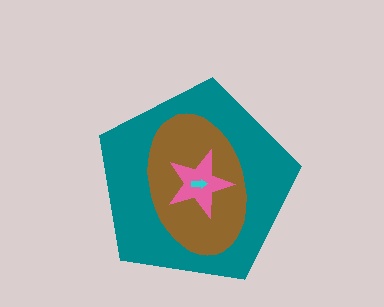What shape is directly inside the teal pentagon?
The brown ellipse.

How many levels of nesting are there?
4.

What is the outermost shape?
The teal pentagon.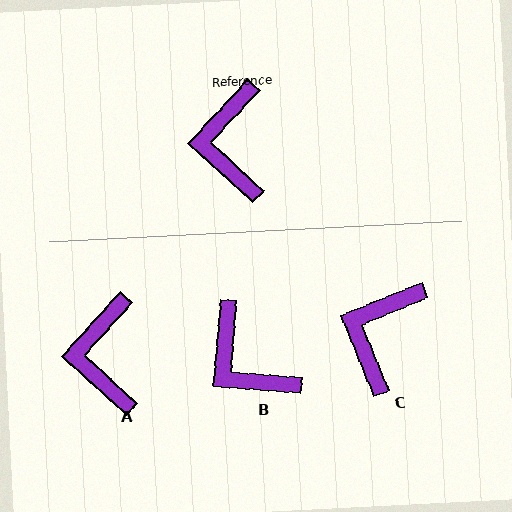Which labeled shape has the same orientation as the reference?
A.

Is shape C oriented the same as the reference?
No, it is off by about 25 degrees.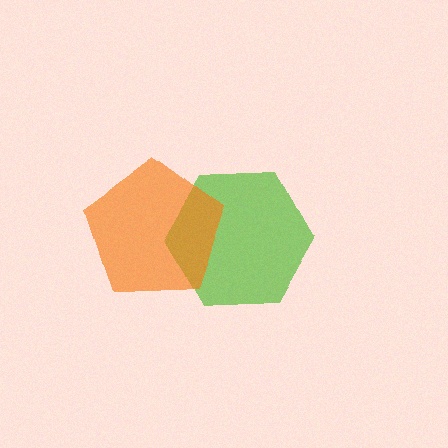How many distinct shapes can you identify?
There are 2 distinct shapes: a lime hexagon, an orange pentagon.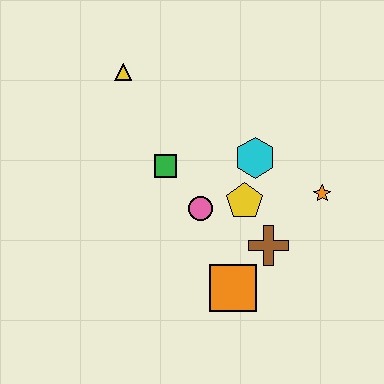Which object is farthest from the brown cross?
The yellow triangle is farthest from the brown cross.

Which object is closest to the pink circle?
The yellow pentagon is closest to the pink circle.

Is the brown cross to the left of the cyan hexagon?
No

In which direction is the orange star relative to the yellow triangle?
The orange star is to the right of the yellow triangle.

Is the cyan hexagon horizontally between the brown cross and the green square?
Yes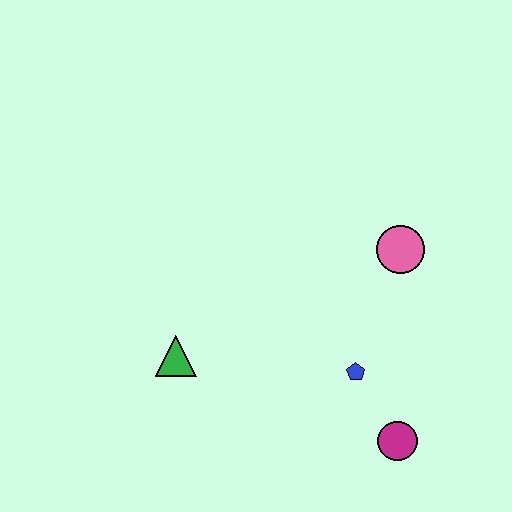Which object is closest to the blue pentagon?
The magenta circle is closest to the blue pentagon.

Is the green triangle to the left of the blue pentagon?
Yes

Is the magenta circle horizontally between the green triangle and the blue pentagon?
No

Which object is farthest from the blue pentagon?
The green triangle is farthest from the blue pentagon.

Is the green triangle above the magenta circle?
Yes